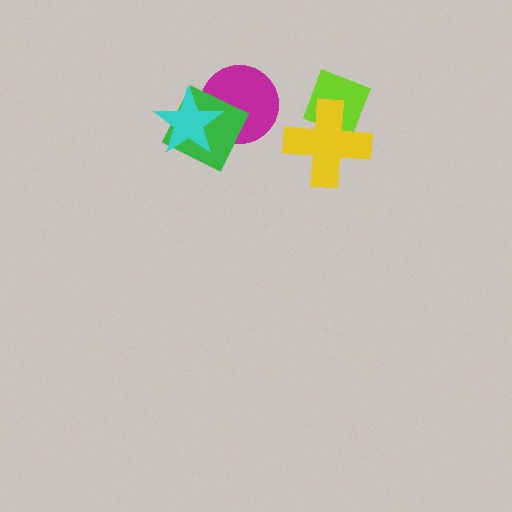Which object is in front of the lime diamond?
The yellow cross is in front of the lime diamond.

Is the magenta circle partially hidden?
Yes, it is partially covered by another shape.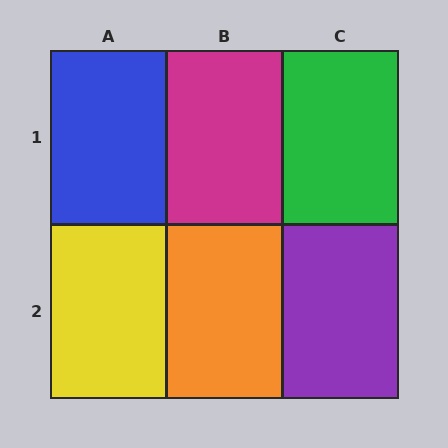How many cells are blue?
1 cell is blue.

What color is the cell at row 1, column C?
Green.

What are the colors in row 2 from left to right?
Yellow, orange, purple.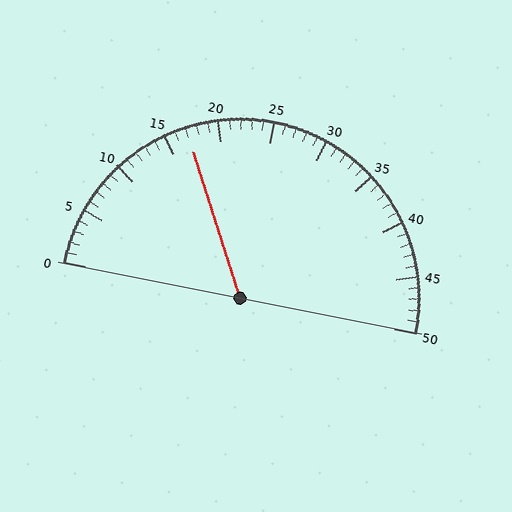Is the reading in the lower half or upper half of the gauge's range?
The reading is in the lower half of the range (0 to 50).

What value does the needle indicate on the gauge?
The needle indicates approximately 17.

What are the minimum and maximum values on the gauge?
The gauge ranges from 0 to 50.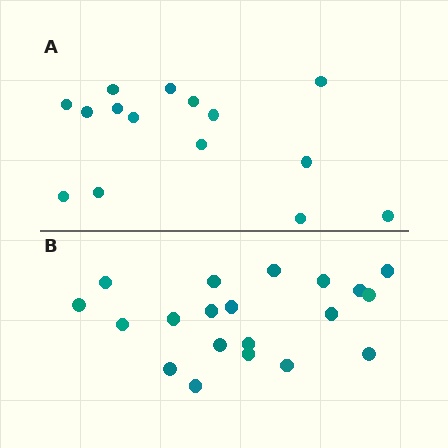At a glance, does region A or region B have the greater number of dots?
Region B (the bottom region) has more dots.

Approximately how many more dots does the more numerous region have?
Region B has about 5 more dots than region A.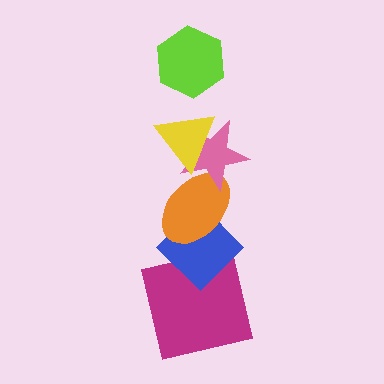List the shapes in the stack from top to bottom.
From top to bottom: the lime hexagon, the yellow triangle, the pink star, the orange ellipse, the blue diamond, the magenta square.